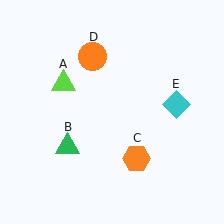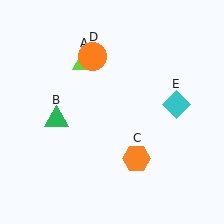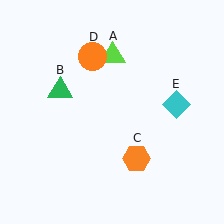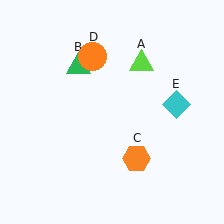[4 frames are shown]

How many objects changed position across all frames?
2 objects changed position: lime triangle (object A), green triangle (object B).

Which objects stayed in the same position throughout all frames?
Orange hexagon (object C) and orange circle (object D) and cyan diamond (object E) remained stationary.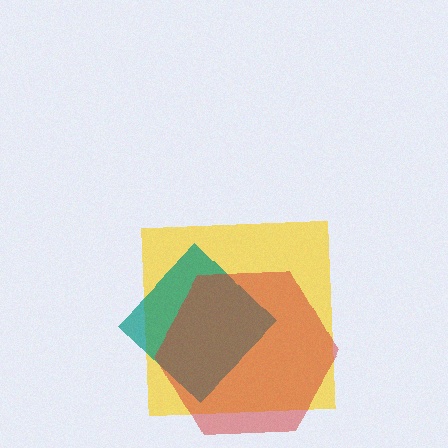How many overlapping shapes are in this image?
There are 3 overlapping shapes in the image.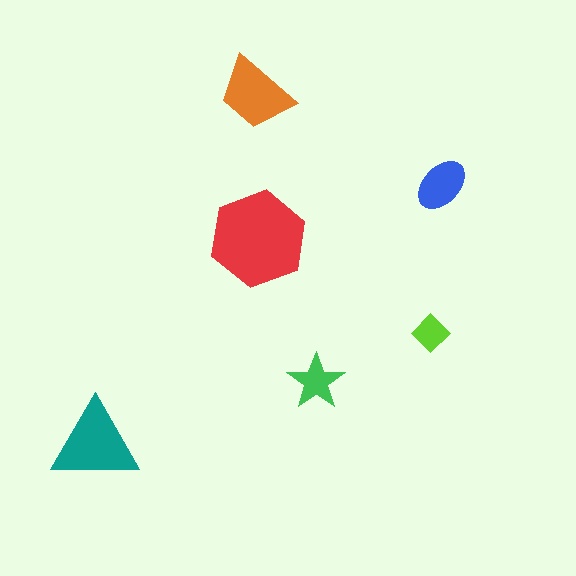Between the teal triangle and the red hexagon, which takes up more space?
The red hexagon.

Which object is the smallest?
The lime diamond.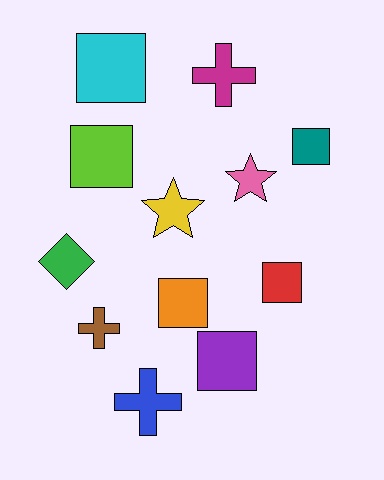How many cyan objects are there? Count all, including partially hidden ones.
There is 1 cyan object.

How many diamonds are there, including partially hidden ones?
There is 1 diamond.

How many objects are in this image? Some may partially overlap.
There are 12 objects.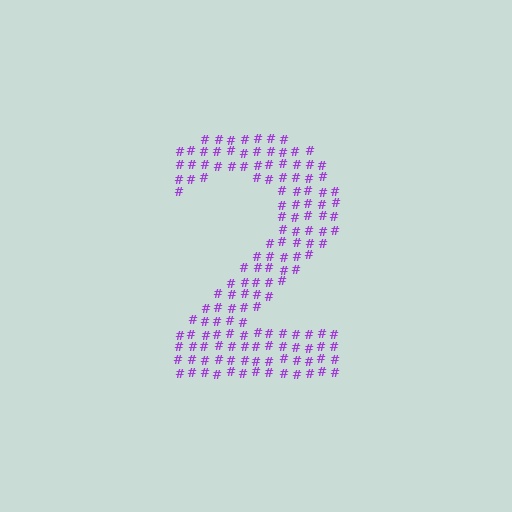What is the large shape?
The large shape is the digit 2.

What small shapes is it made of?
It is made of small hash symbols.